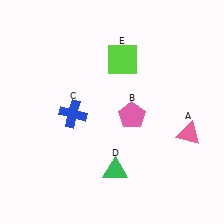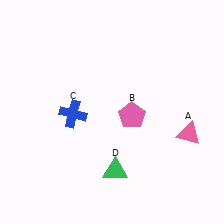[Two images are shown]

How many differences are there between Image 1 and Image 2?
There is 1 difference between the two images.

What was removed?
The lime square (E) was removed in Image 2.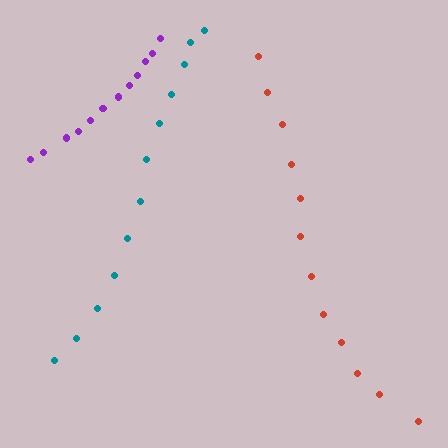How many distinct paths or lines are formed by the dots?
There are 3 distinct paths.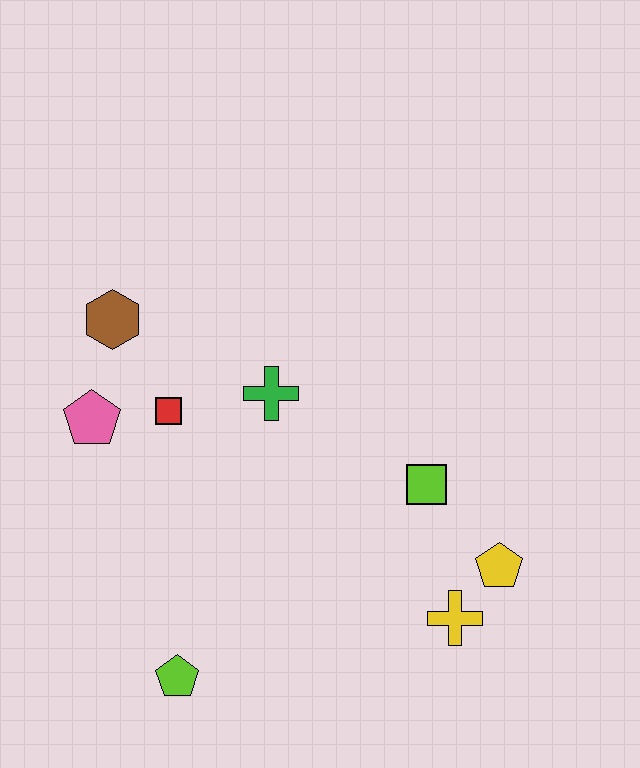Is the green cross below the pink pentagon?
No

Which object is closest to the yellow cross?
The yellow pentagon is closest to the yellow cross.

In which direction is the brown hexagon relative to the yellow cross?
The brown hexagon is to the left of the yellow cross.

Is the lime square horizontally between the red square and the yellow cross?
Yes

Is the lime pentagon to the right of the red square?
Yes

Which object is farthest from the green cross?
The lime pentagon is farthest from the green cross.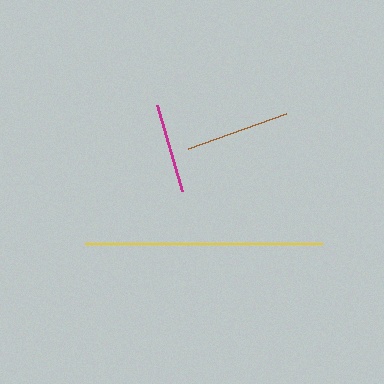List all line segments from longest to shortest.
From longest to shortest: yellow, brown, magenta.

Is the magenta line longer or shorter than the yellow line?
The yellow line is longer than the magenta line.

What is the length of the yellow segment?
The yellow segment is approximately 237 pixels long.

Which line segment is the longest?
The yellow line is the longest at approximately 237 pixels.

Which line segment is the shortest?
The magenta line is the shortest at approximately 90 pixels.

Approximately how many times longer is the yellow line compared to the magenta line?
The yellow line is approximately 2.6 times the length of the magenta line.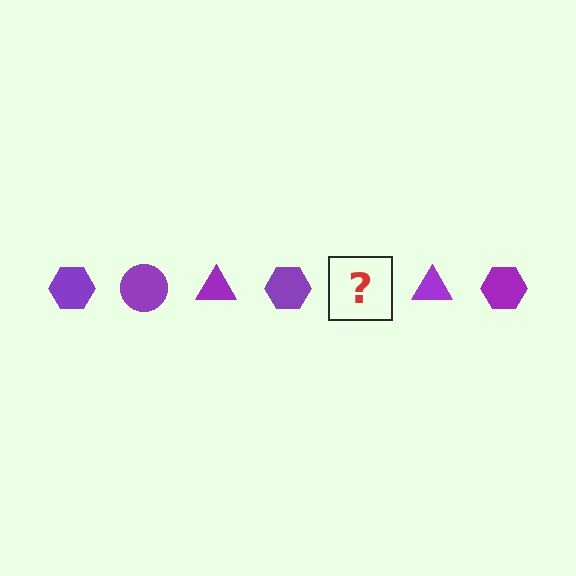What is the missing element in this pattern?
The missing element is a purple circle.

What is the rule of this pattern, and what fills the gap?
The rule is that the pattern cycles through hexagon, circle, triangle shapes in purple. The gap should be filled with a purple circle.